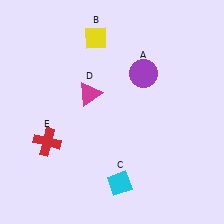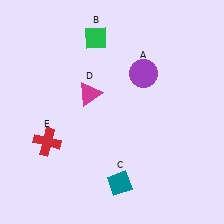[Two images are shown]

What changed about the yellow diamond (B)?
In Image 1, B is yellow. In Image 2, it changed to green.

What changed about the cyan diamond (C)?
In Image 1, C is cyan. In Image 2, it changed to teal.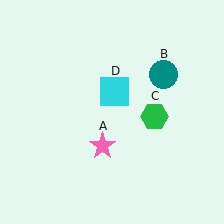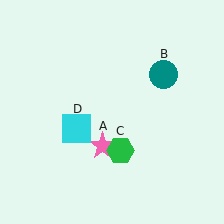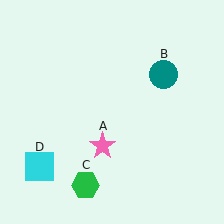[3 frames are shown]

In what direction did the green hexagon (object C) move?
The green hexagon (object C) moved down and to the left.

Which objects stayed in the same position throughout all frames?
Pink star (object A) and teal circle (object B) remained stationary.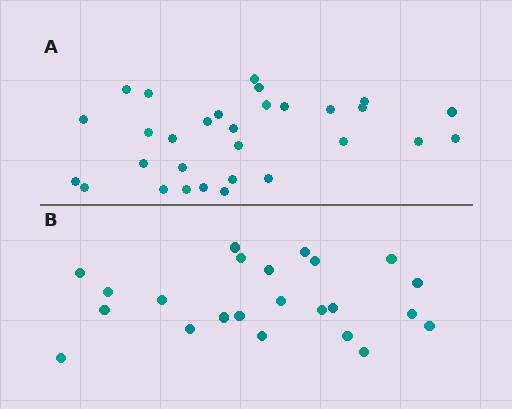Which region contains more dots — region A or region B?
Region A (the top region) has more dots.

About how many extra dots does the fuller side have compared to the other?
Region A has roughly 8 or so more dots than region B.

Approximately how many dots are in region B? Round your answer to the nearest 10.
About 20 dots. (The exact count is 23, which rounds to 20.)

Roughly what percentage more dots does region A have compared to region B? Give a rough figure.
About 30% more.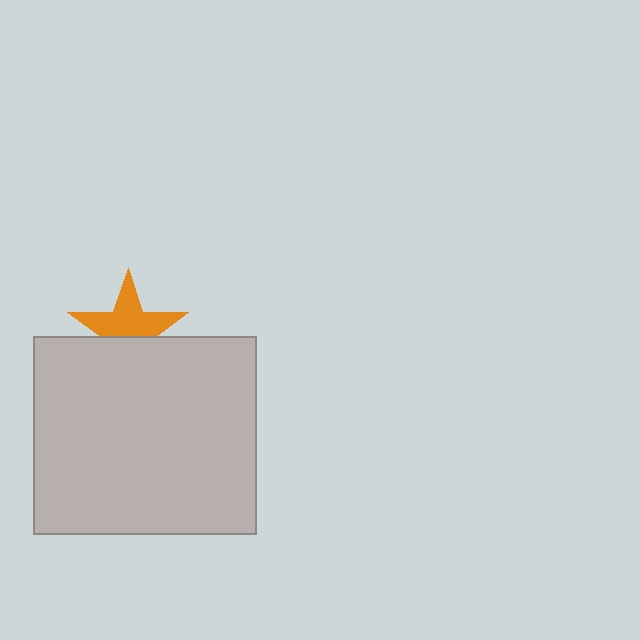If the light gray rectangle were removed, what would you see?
You would see the complete orange star.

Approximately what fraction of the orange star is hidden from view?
Roughly 41% of the orange star is hidden behind the light gray rectangle.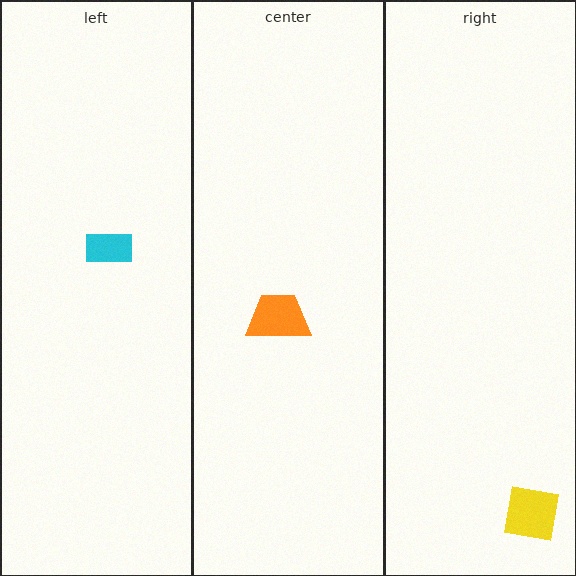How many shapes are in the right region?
1.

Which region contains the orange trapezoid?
The center region.